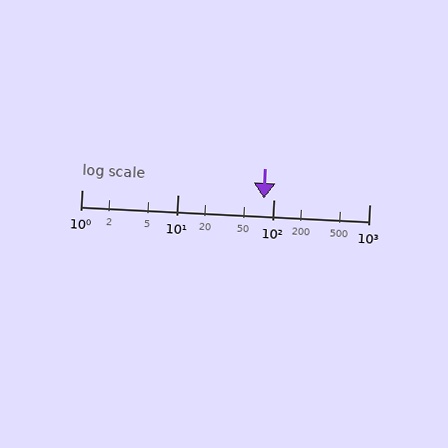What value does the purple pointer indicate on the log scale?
The pointer indicates approximately 80.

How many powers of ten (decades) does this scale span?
The scale spans 3 decades, from 1 to 1000.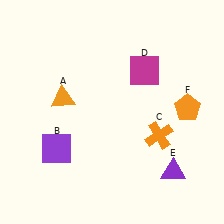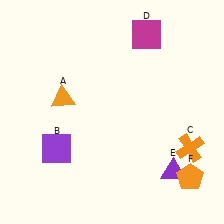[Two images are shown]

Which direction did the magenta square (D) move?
The magenta square (D) moved up.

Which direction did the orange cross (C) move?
The orange cross (C) moved right.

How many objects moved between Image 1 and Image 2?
3 objects moved between the two images.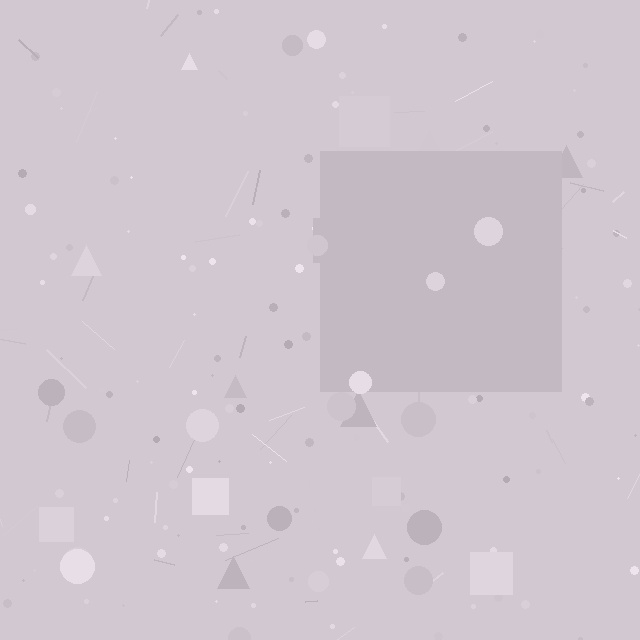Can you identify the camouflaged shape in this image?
The camouflaged shape is a square.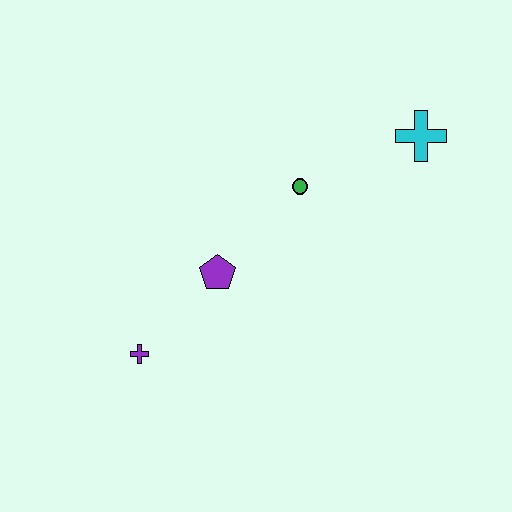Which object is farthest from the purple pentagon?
The cyan cross is farthest from the purple pentagon.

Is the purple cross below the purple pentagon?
Yes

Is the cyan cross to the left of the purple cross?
No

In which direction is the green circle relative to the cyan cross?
The green circle is to the left of the cyan cross.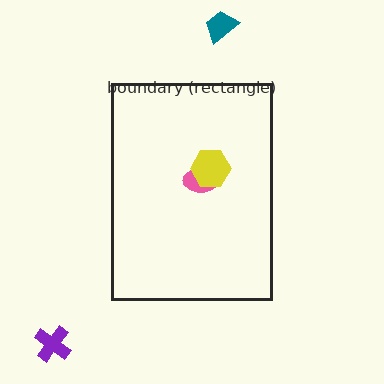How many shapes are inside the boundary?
2 inside, 2 outside.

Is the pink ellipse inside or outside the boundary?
Inside.